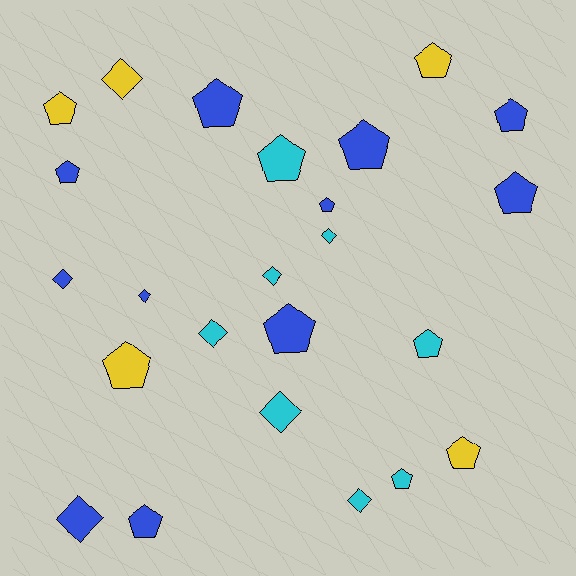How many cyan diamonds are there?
There are 5 cyan diamonds.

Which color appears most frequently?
Blue, with 11 objects.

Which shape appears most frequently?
Pentagon, with 15 objects.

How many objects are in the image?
There are 24 objects.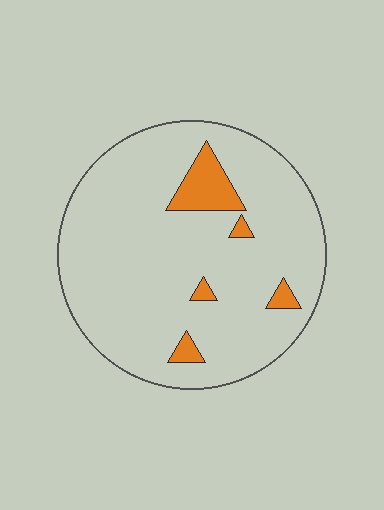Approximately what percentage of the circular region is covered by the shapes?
Approximately 10%.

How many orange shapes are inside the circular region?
5.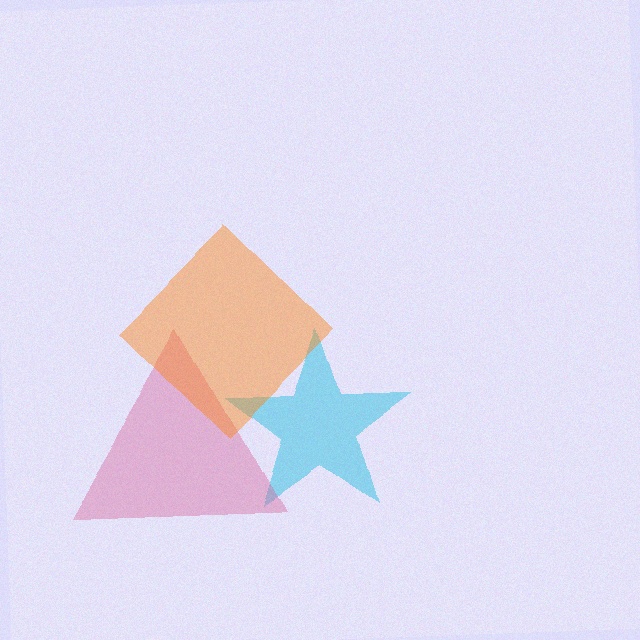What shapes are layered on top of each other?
The layered shapes are: a cyan star, a pink triangle, an orange diamond.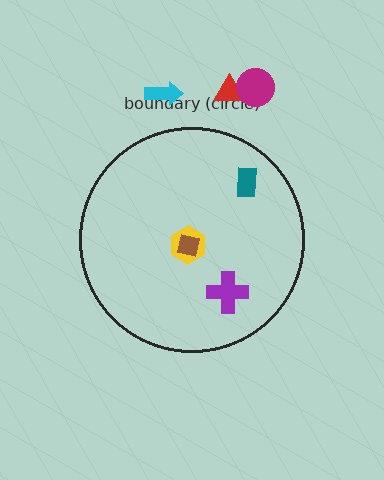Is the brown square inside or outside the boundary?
Inside.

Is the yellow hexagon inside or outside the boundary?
Inside.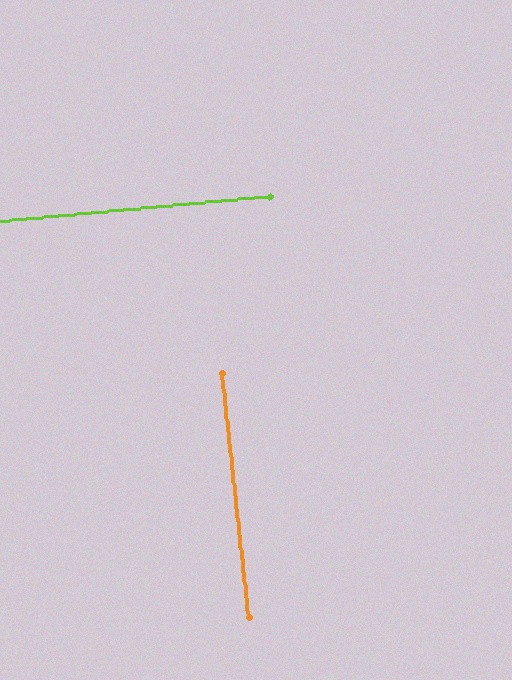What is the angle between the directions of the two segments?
Approximately 89 degrees.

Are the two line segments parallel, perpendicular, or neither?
Perpendicular — they meet at approximately 89°.